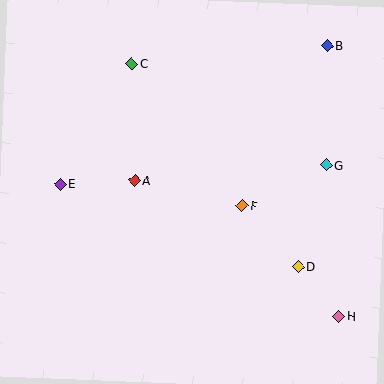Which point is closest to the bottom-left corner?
Point E is closest to the bottom-left corner.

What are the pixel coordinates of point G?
Point G is at (326, 165).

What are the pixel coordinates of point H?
Point H is at (339, 316).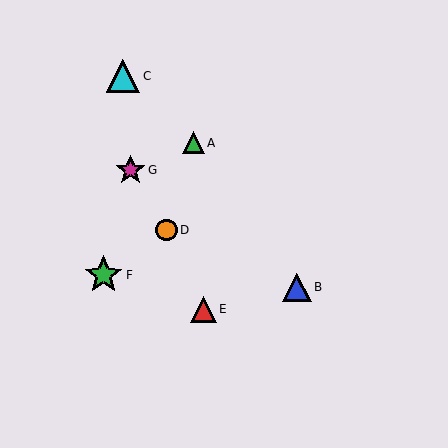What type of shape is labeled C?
Shape C is a cyan triangle.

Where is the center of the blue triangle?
The center of the blue triangle is at (297, 287).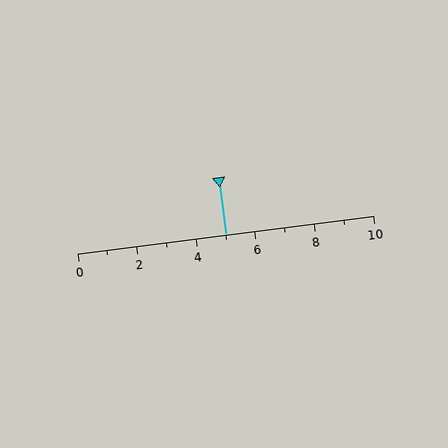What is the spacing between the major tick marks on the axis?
The major ticks are spaced 2 apart.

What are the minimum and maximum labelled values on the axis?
The axis runs from 0 to 10.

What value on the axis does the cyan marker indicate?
The marker indicates approximately 5.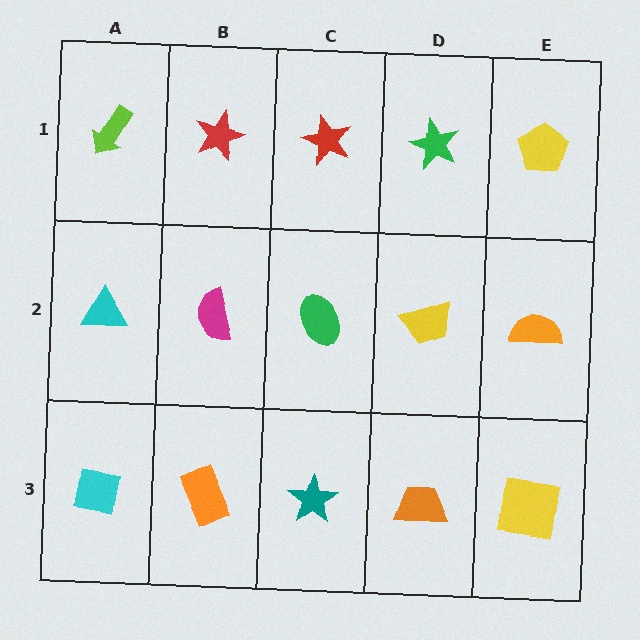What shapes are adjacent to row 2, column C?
A red star (row 1, column C), a teal star (row 3, column C), a magenta semicircle (row 2, column B), a yellow trapezoid (row 2, column D).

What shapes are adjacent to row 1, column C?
A green ellipse (row 2, column C), a red star (row 1, column B), a green star (row 1, column D).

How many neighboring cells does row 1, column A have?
2.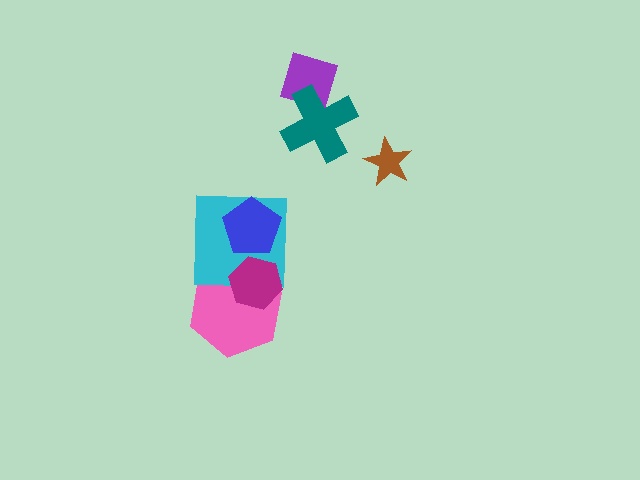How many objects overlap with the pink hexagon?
2 objects overlap with the pink hexagon.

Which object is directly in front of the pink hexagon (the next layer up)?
The cyan square is directly in front of the pink hexagon.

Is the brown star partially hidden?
No, no other shape covers it.